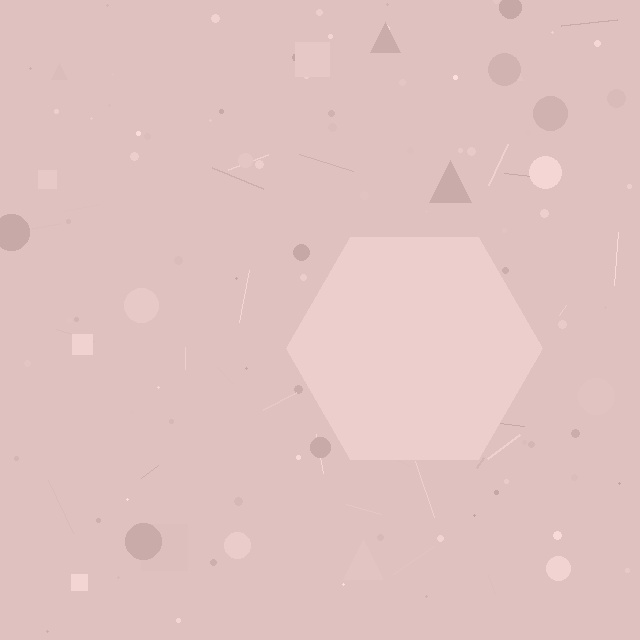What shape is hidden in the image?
A hexagon is hidden in the image.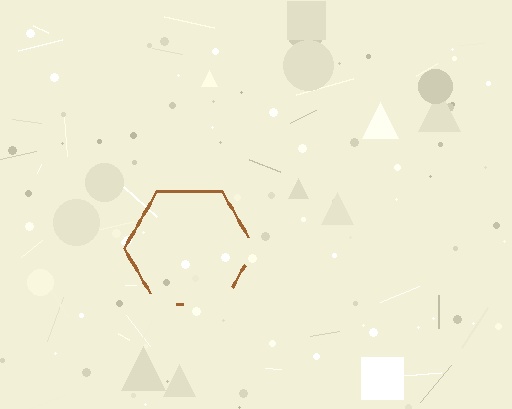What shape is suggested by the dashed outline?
The dashed outline suggests a hexagon.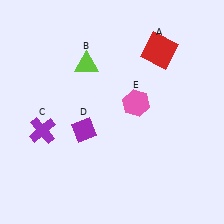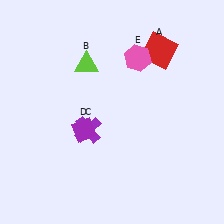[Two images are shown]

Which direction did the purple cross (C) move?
The purple cross (C) moved right.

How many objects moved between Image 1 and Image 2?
2 objects moved between the two images.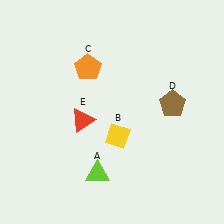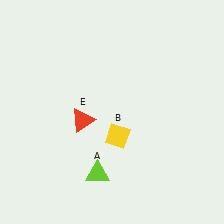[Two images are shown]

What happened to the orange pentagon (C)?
The orange pentagon (C) was removed in Image 2. It was in the top-left area of Image 1.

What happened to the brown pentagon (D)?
The brown pentagon (D) was removed in Image 2. It was in the top-right area of Image 1.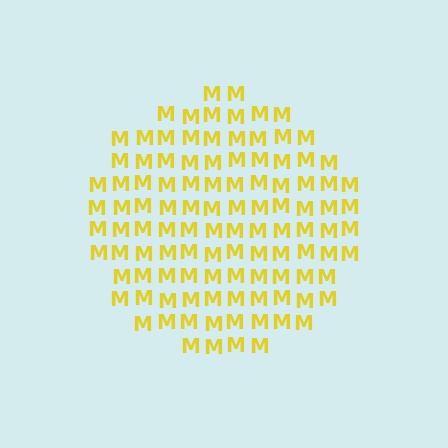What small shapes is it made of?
It is made of small letter M's.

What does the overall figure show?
The overall figure shows a circle.